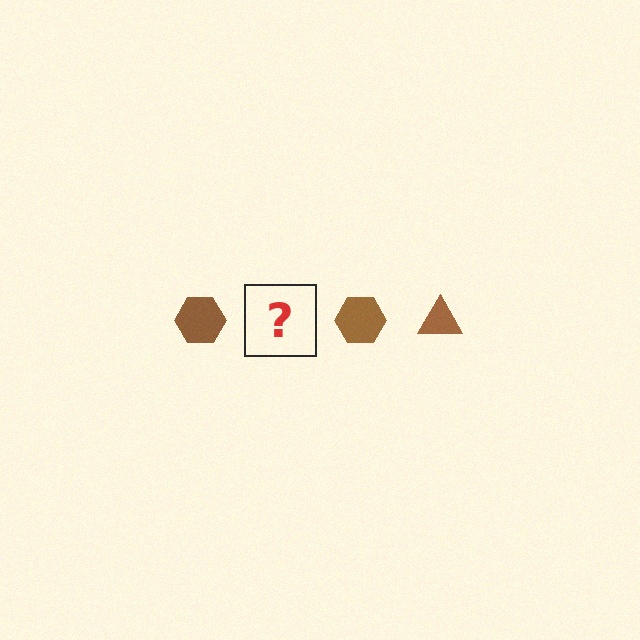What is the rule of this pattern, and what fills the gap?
The rule is that the pattern cycles through hexagon, triangle shapes in brown. The gap should be filled with a brown triangle.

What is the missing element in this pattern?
The missing element is a brown triangle.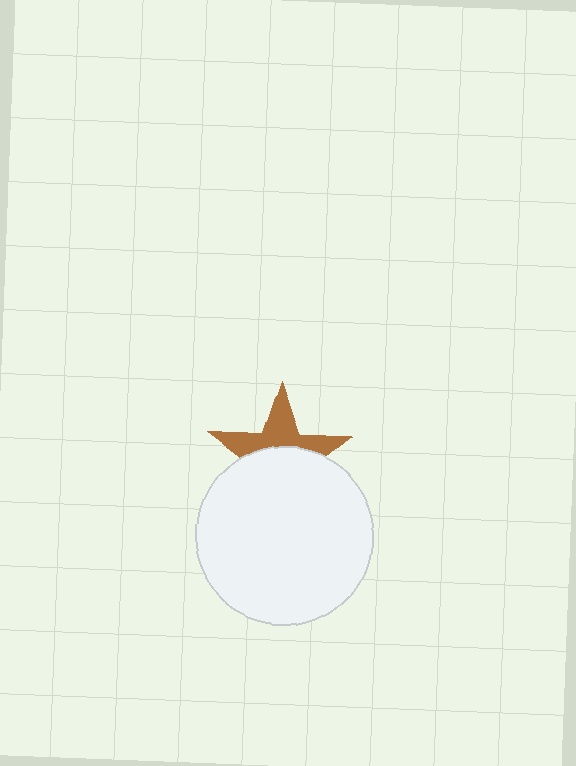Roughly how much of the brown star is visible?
A small part of it is visible (roughly 45%).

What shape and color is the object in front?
The object in front is a white circle.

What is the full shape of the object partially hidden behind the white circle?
The partially hidden object is a brown star.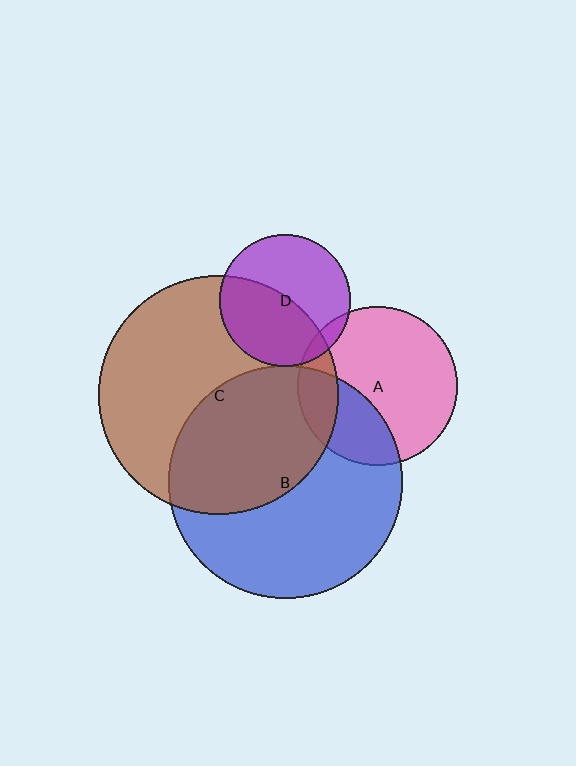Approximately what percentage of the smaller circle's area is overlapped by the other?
Approximately 50%.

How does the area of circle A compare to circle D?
Approximately 1.5 times.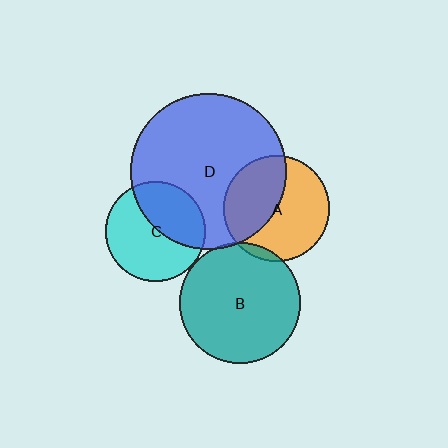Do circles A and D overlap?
Yes.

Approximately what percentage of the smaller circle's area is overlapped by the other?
Approximately 45%.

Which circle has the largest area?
Circle D (blue).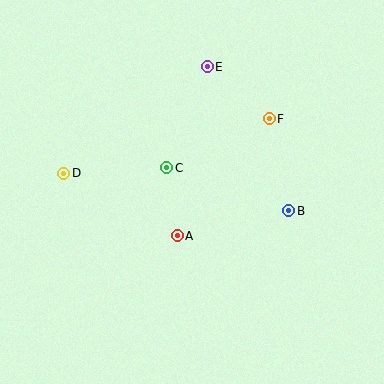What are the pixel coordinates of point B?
Point B is at (289, 211).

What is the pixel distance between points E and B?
The distance between E and B is 165 pixels.